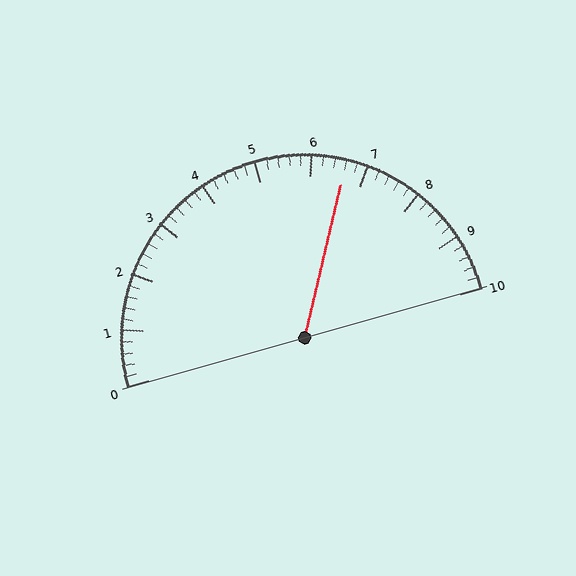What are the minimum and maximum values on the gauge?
The gauge ranges from 0 to 10.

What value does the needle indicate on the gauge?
The needle indicates approximately 6.6.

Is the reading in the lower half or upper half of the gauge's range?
The reading is in the upper half of the range (0 to 10).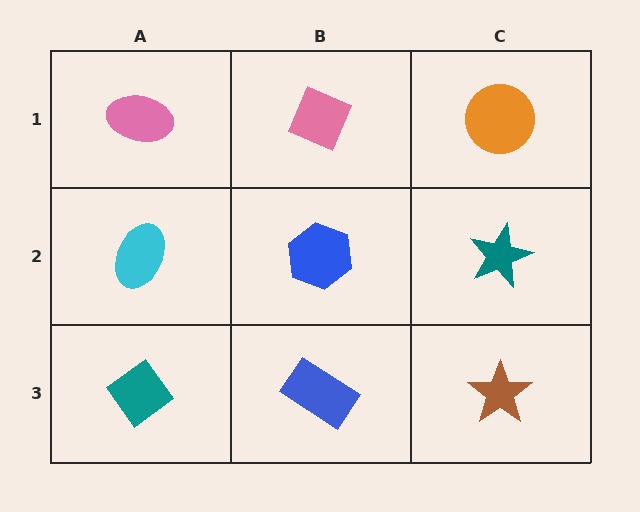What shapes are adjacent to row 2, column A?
A pink ellipse (row 1, column A), a teal diamond (row 3, column A), a blue hexagon (row 2, column B).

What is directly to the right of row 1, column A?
A pink diamond.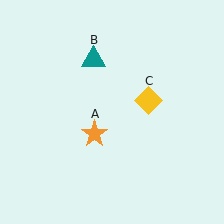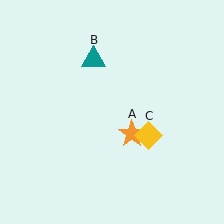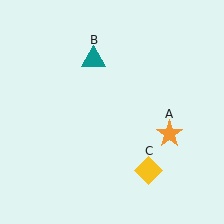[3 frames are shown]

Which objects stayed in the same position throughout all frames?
Teal triangle (object B) remained stationary.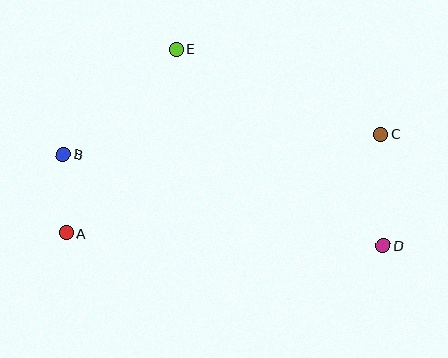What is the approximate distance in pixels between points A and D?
The distance between A and D is approximately 318 pixels.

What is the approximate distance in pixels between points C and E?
The distance between C and E is approximately 222 pixels.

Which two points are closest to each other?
Points A and B are closest to each other.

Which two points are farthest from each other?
Points B and D are farthest from each other.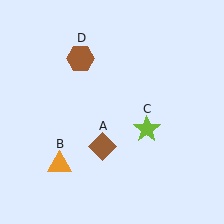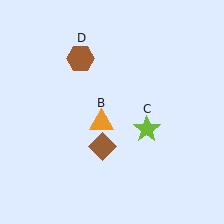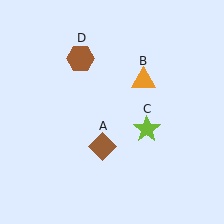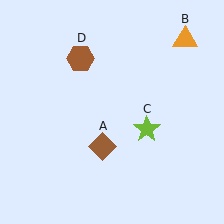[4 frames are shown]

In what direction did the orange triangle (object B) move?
The orange triangle (object B) moved up and to the right.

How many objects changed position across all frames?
1 object changed position: orange triangle (object B).